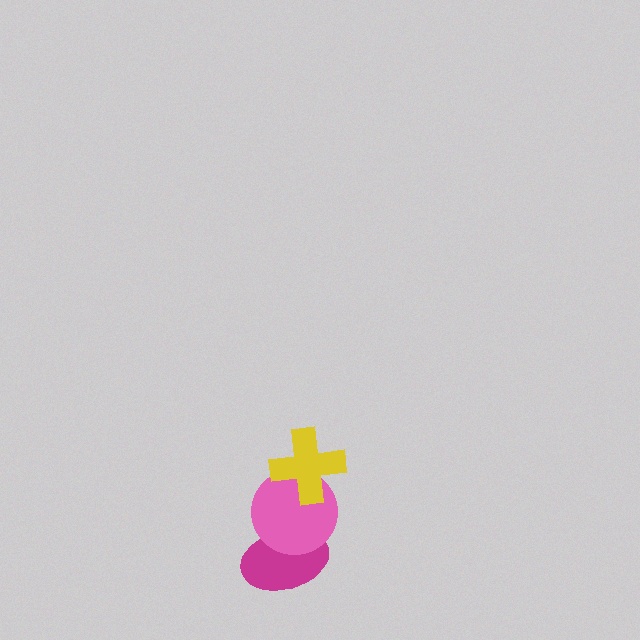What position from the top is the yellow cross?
The yellow cross is 1st from the top.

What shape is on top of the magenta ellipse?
The pink circle is on top of the magenta ellipse.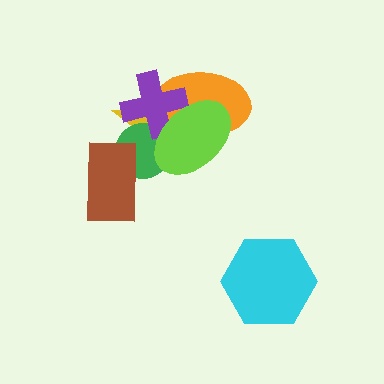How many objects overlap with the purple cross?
4 objects overlap with the purple cross.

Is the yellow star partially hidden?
Yes, it is partially covered by another shape.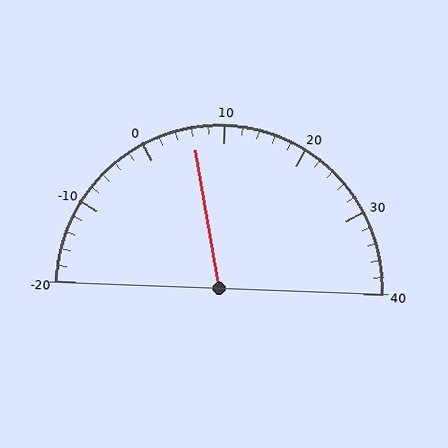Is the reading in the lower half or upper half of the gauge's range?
The reading is in the lower half of the range (-20 to 40).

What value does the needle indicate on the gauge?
The needle indicates approximately 6.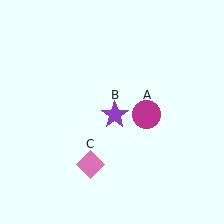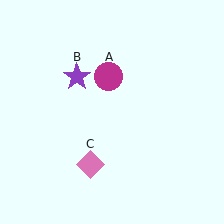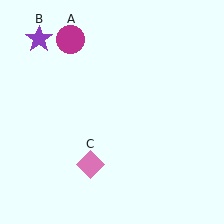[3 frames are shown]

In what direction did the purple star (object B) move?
The purple star (object B) moved up and to the left.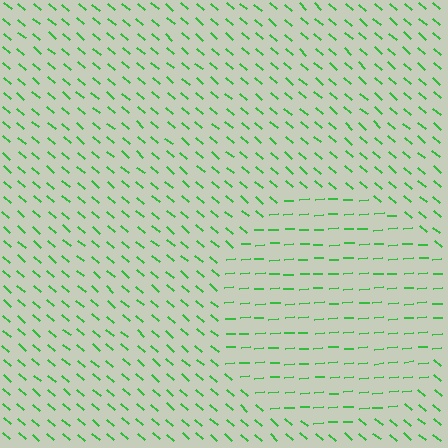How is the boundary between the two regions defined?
The boundary is defined purely by a change in line orientation (approximately 45 degrees difference). All lines are the same color and thickness.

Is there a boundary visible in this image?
Yes, there is a texture boundary formed by a change in line orientation.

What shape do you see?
I see a circle.